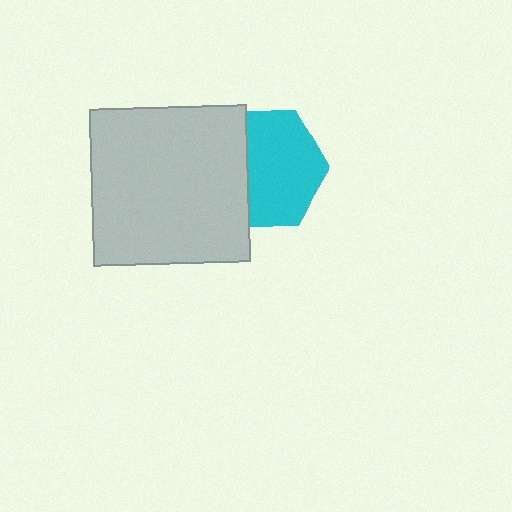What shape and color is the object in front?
The object in front is a light gray square.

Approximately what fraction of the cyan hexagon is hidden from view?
Roughly 36% of the cyan hexagon is hidden behind the light gray square.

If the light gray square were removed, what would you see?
You would see the complete cyan hexagon.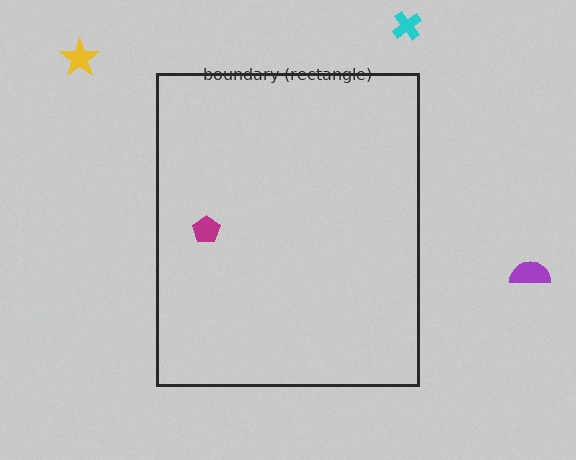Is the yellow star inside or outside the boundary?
Outside.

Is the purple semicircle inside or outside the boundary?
Outside.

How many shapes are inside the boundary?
1 inside, 3 outside.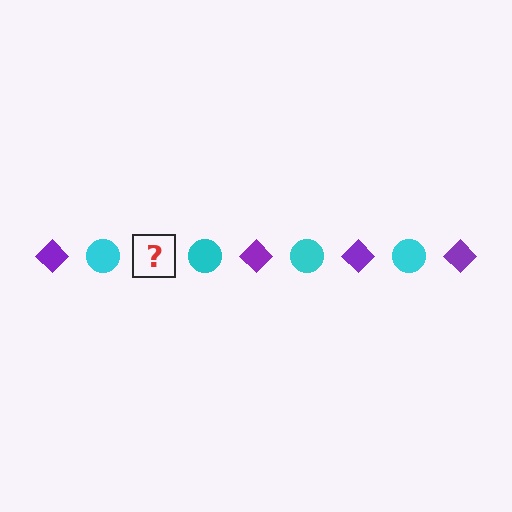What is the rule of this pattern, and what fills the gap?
The rule is that the pattern alternates between purple diamond and cyan circle. The gap should be filled with a purple diamond.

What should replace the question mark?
The question mark should be replaced with a purple diamond.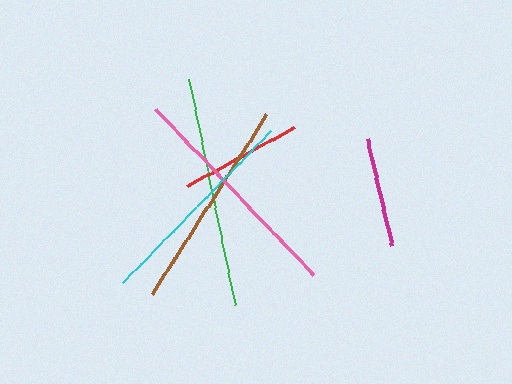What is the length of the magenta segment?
The magenta segment is approximately 109 pixels long.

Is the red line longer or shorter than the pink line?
The pink line is longer than the red line.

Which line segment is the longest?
The green line is the longest at approximately 231 pixels.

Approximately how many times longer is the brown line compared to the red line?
The brown line is approximately 1.8 times the length of the red line.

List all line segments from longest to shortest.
From longest to shortest: green, pink, brown, cyan, red, magenta.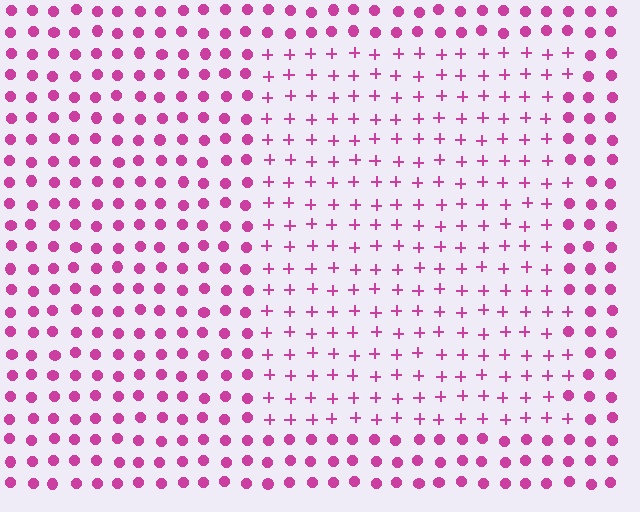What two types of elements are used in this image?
The image uses plus signs inside the rectangle region and circles outside it.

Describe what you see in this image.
The image is filled with small magenta elements arranged in a uniform grid. A rectangle-shaped region contains plus signs, while the surrounding area contains circles. The boundary is defined purely by the change in element shape.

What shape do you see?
I see a rectangle.